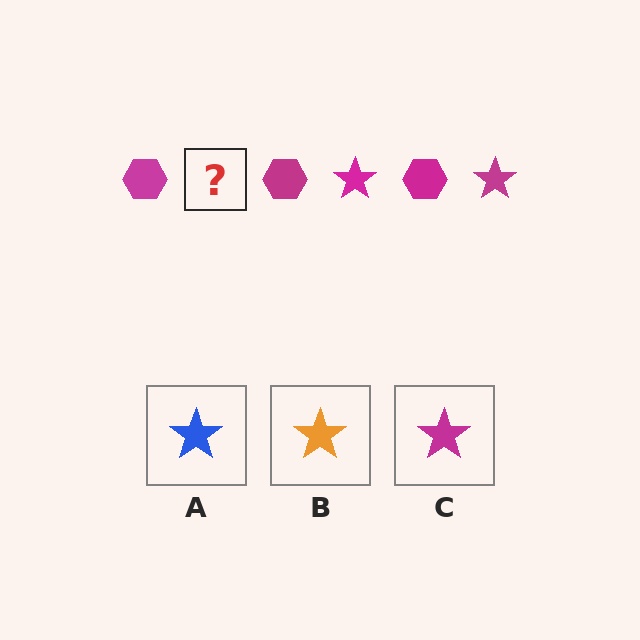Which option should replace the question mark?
Option C.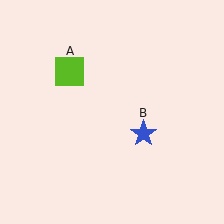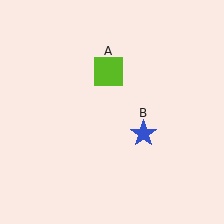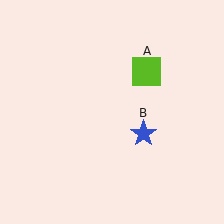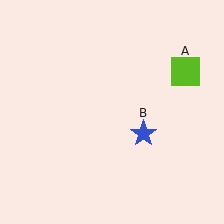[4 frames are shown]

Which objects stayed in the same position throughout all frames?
Blue star (object B) remained stationary.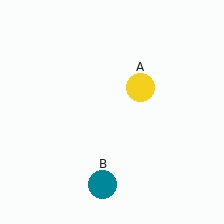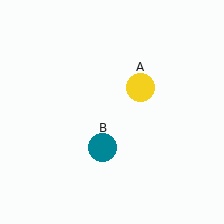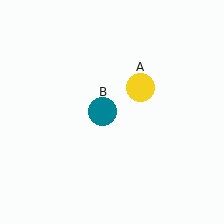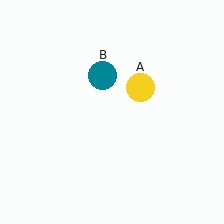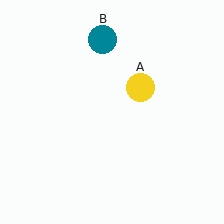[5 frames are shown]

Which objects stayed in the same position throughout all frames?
Yellow circle (object A) remained stationary.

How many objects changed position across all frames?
1 object changed position: teal circle (object B).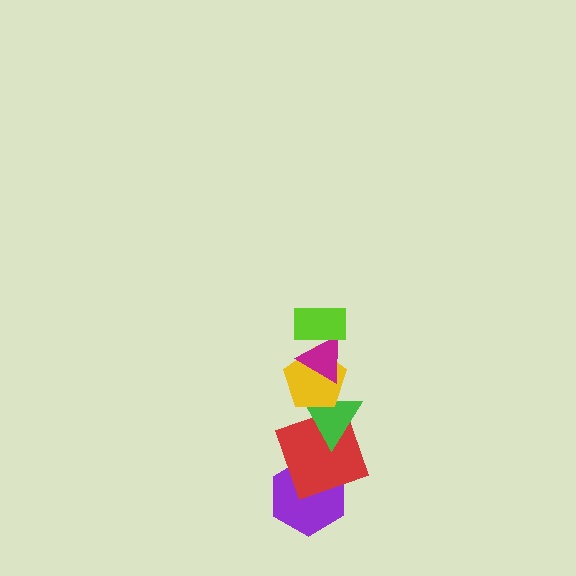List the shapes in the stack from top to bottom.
From top to bottom: the lime rectangle, the magenta triangle, the yellow pentagon, the green triangle, the red square, the purple hexagon.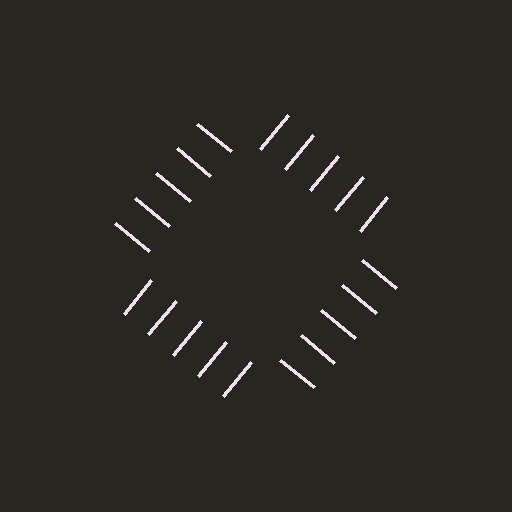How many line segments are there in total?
20 — 5 along each of the 4 edges.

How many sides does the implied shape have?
4 sides — the line-ends trace a square.